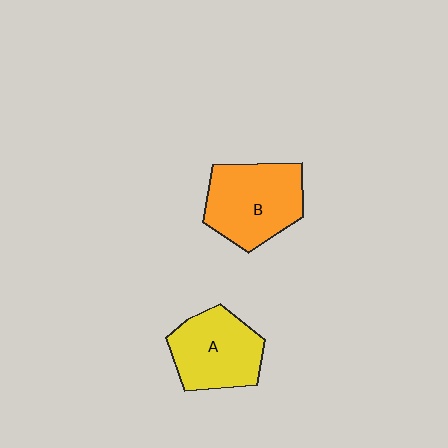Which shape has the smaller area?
Shape A (yellow).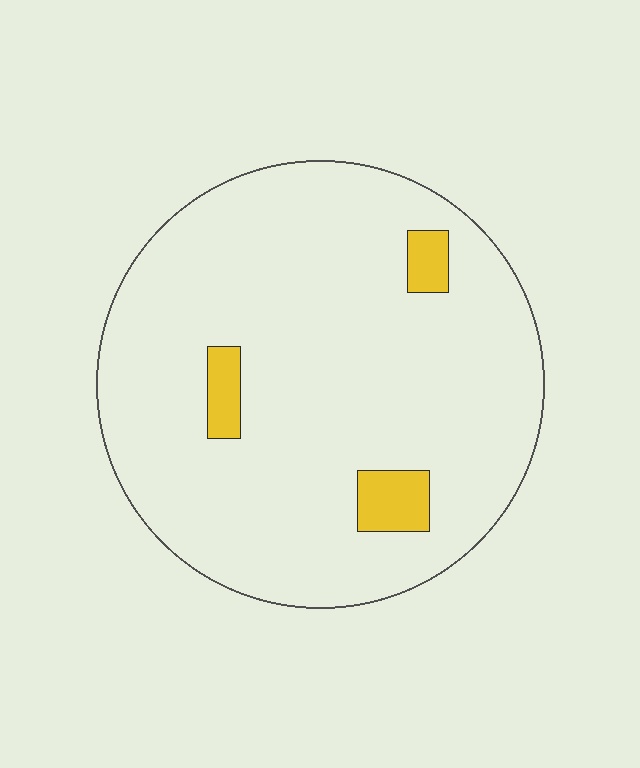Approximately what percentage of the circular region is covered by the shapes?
Approximately 5%.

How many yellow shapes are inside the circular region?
3.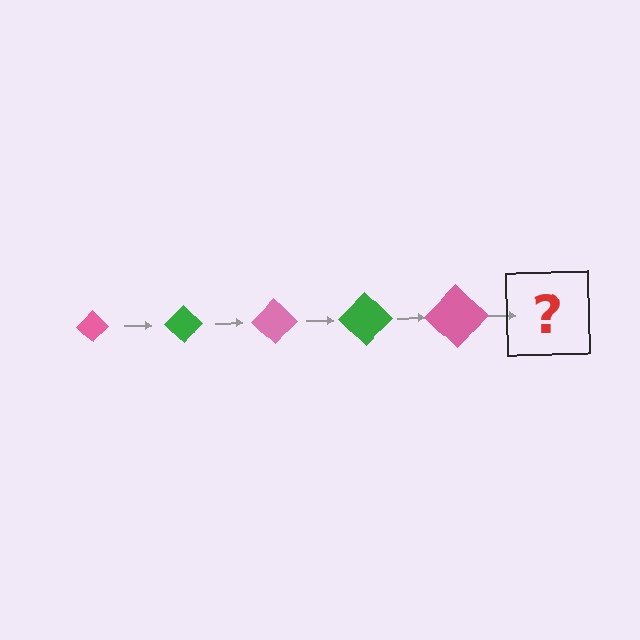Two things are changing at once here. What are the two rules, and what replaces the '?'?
The two rules are that the diamond grows larger each step and the color cycles through pink and green. The '?' should be a green diamond, larger than the previous one.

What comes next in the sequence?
The next element should be a green diamond, larger than the previous one.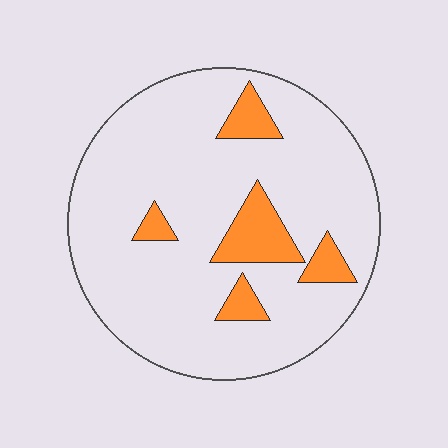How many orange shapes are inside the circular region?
5.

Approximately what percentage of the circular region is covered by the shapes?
Approximately 15%.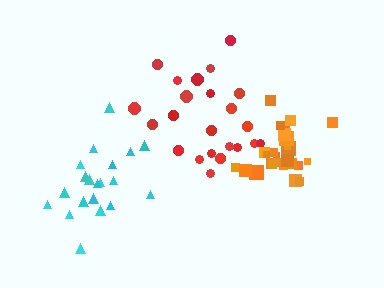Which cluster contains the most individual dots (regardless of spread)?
Orange (28).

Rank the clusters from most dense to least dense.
orange, cyan, red.